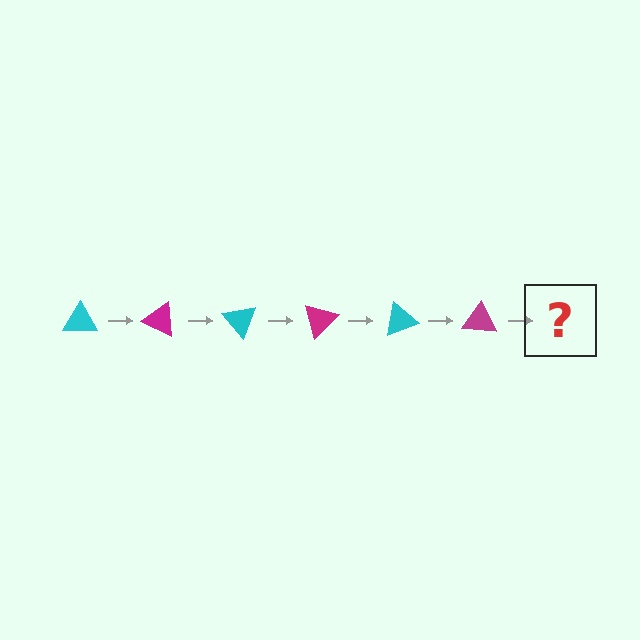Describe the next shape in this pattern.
It should be a cyan triangle, rotated 150 degrees from the start.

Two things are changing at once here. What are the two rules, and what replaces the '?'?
The two rules are that it rotates 25 degrees each step and the color cycles through cyan and magenta. The '?' should be a cyan triangle, rotated 150 degrees from the start.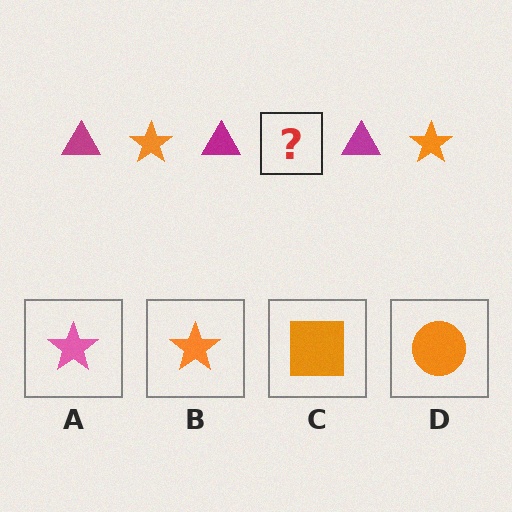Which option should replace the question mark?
Option B.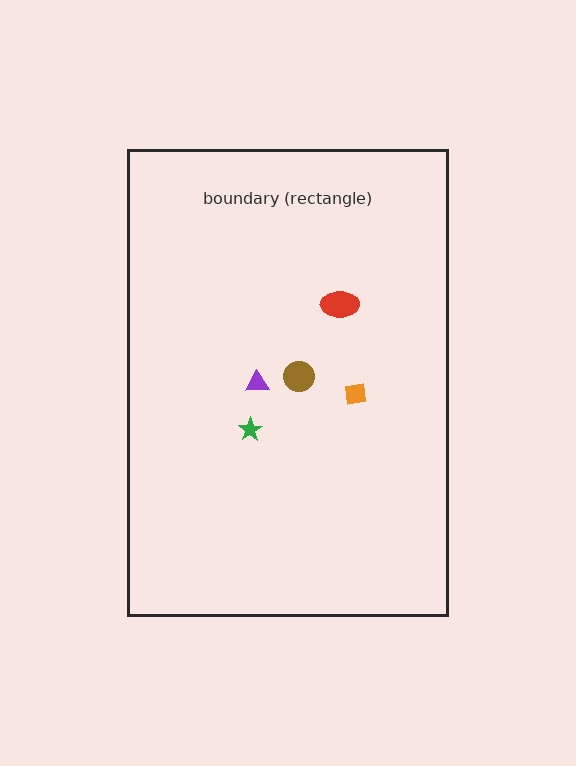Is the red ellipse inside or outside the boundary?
Inside.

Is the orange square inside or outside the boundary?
Inside.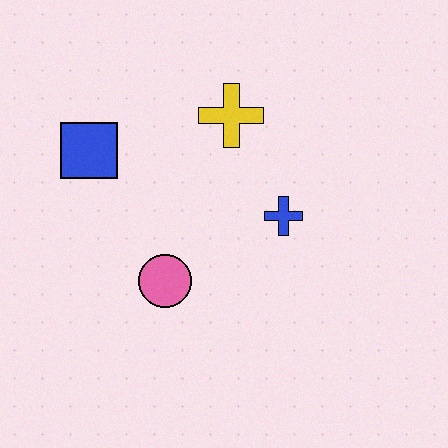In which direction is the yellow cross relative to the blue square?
The yellow cross is to the right of the blue square.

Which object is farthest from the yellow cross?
The pink circle is farthest from the yellow cross.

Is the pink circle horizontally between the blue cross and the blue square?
Yes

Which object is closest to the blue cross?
The yellow cross is closest to the blue cross.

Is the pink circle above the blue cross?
No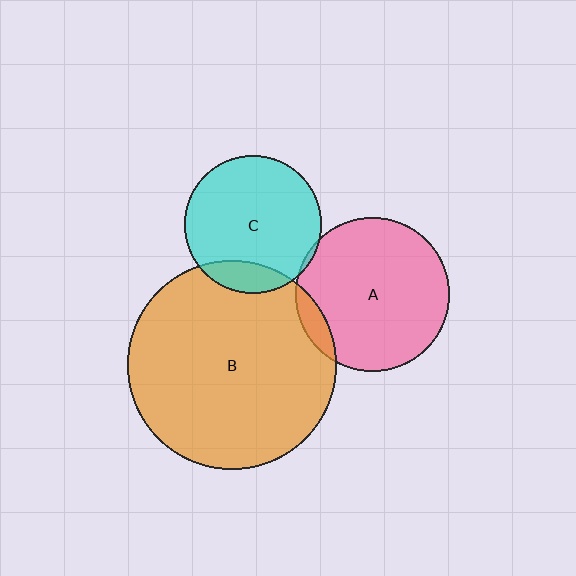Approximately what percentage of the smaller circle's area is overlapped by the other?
Approximately 10%.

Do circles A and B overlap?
Yes.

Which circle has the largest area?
Circle B (orange).